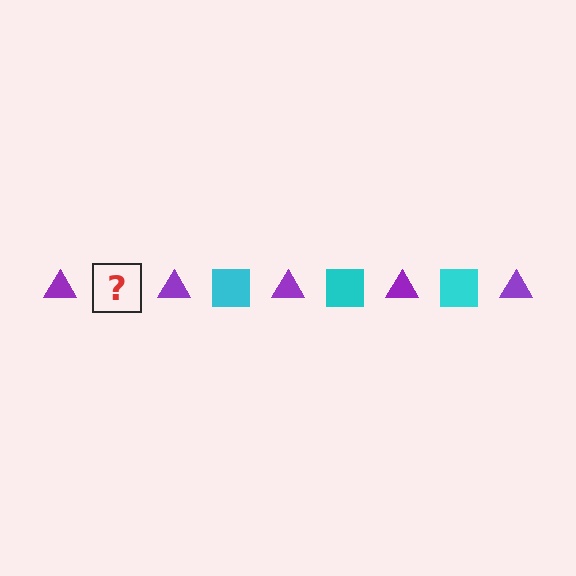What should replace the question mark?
The question mark should be replaced with a cyan square.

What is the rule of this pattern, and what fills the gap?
The rule is that the pattern alternates between purple triangle and cyan square. The gap should be filled with a cyan square.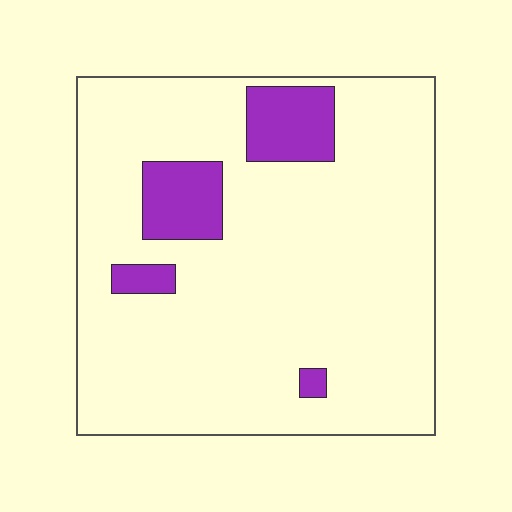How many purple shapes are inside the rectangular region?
4.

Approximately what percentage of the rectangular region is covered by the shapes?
Approximately 10%.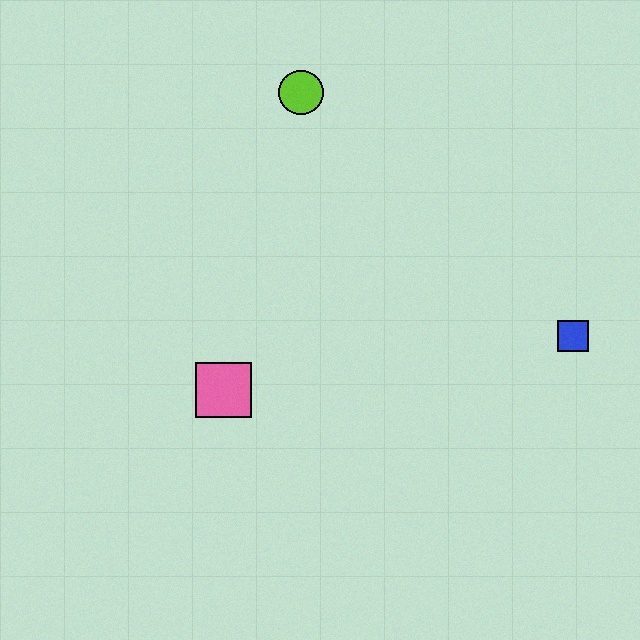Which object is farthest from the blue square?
The lime circle is farthest from the blue square.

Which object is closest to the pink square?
The lime circle is closest to the pink square.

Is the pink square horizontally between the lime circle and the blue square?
No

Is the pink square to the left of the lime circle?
Yes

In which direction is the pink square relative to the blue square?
The pink square is to the left of the blue square.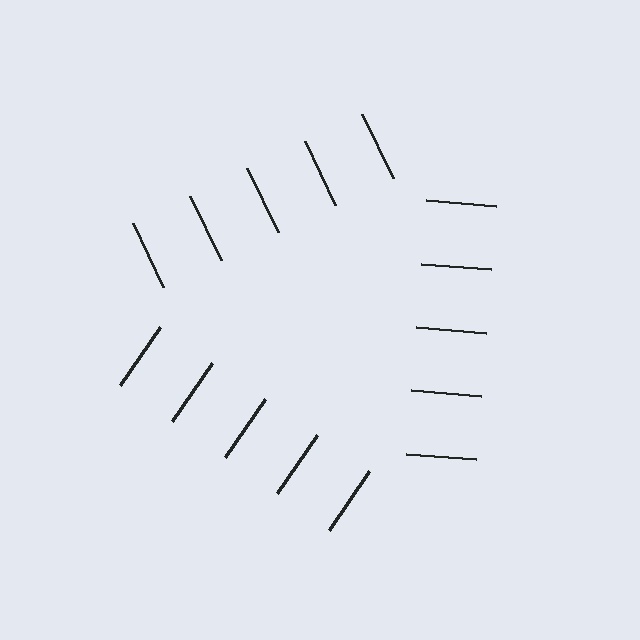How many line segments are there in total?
15 — 5 along each of the 3 edges.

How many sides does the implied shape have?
3 sides — the line-ends trace a triangle.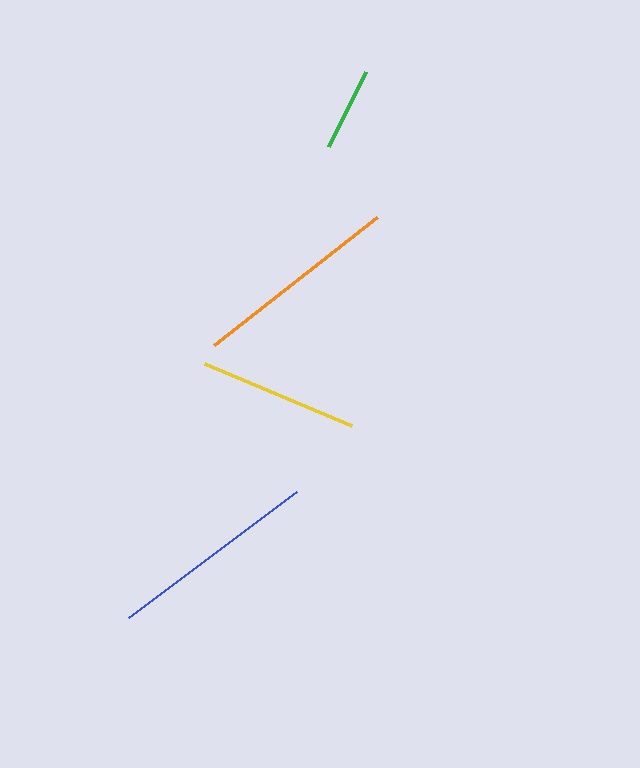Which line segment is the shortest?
The green line is the shortest at approximately 83 pixels.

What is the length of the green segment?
The green segment is approximately 83 pixels long.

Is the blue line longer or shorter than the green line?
The blue line is longer than the green line.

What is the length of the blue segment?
The blue segment is approximately 209 pixels long.